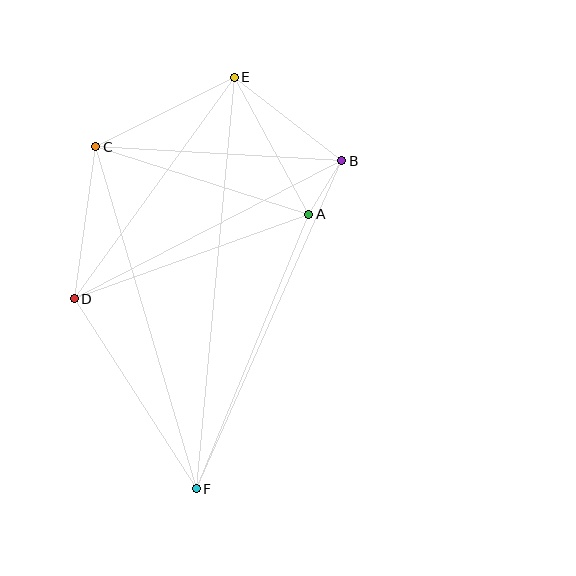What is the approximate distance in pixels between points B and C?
The distance between B and C is approximately 247 pixels.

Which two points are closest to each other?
Points A and B are closest to each other.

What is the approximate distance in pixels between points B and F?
The distance between B and F is approximately 359 pixels.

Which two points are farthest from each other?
Points E and F are farthest from each other.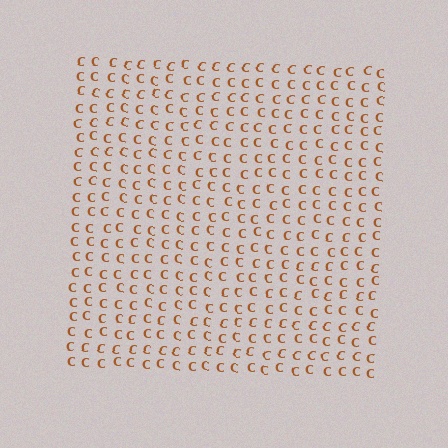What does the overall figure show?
The overall figure shows a square.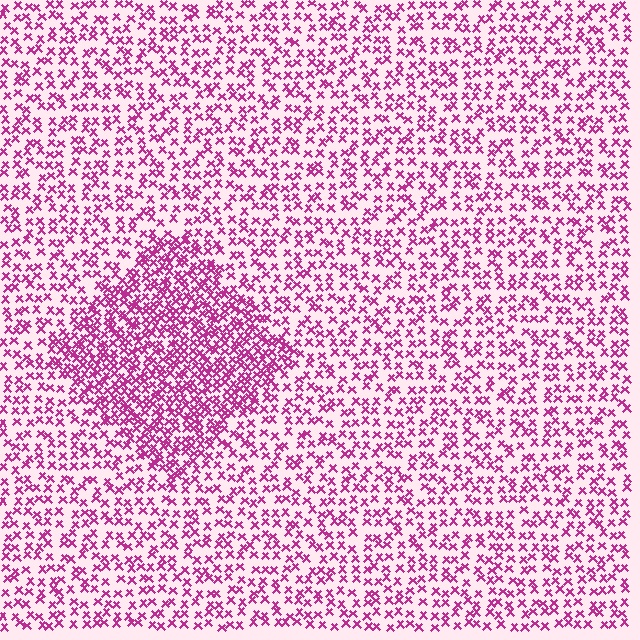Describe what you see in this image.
The image contains small magenta elements arranged at two different densities. A diamond-shaped region is visible where the elements are more densely packed than the surrounding area.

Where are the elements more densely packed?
The elements are more densely packed inside the diamond boundary.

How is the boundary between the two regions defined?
The boundary is defined by a change in element density (approximately 2.0x ratio). All elements are the same color, size, and shape.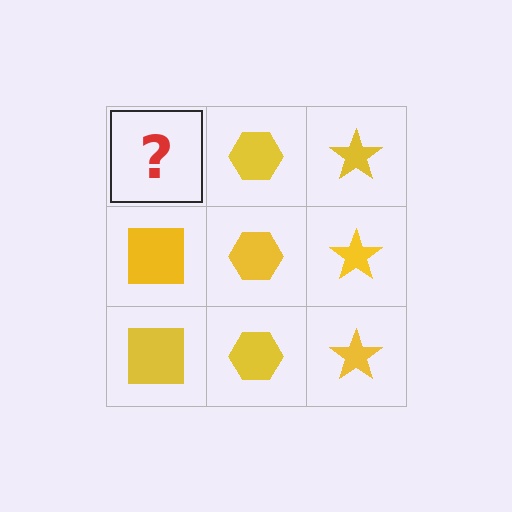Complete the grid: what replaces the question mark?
The question mark should be replaced with a yellow square.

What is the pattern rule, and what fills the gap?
The rule is that each column has a consistent shape. The gap should be filled with a yellow square.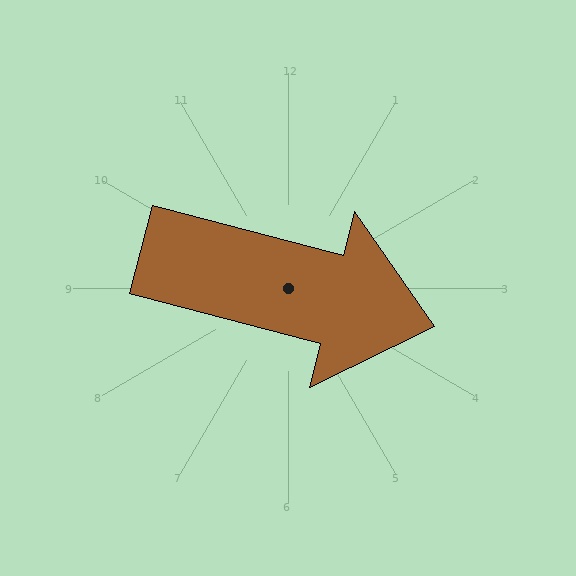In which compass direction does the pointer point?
East.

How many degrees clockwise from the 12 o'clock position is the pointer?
Approximately 105 degrees.